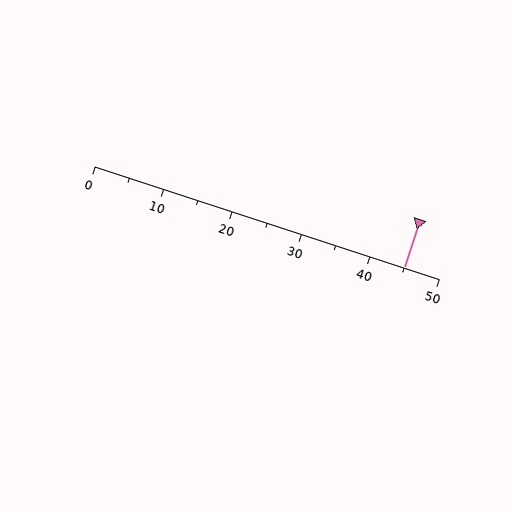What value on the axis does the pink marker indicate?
The marker indicates approximately 45.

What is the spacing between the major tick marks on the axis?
The major ticks are spaced 10 apart.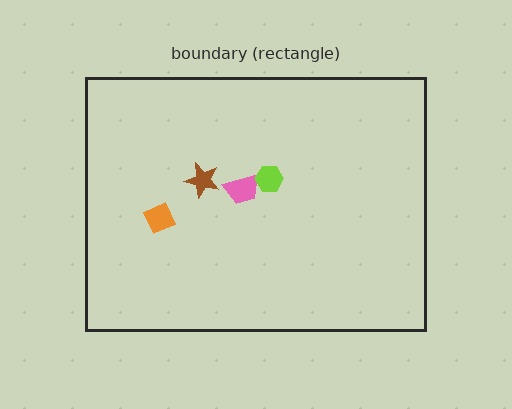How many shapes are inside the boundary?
4 inside, 0 outside.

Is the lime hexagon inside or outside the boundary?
Inside.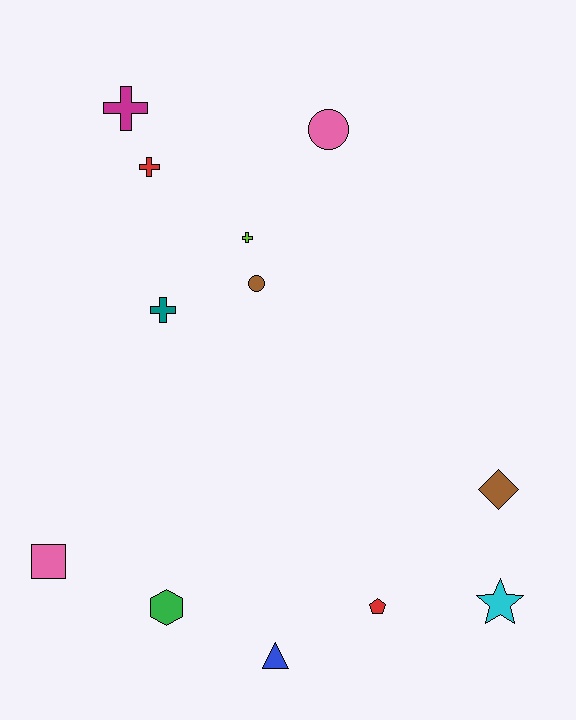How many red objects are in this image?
There are 2 red objects.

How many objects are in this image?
There are 12 objects.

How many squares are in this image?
There is 1 square.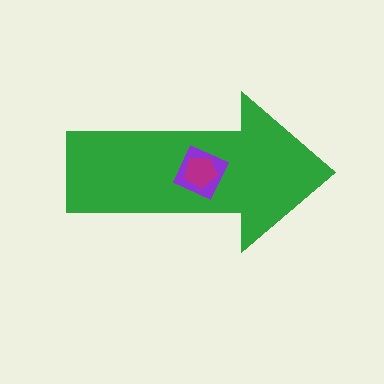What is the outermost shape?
The green arrow.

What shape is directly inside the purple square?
The magenta pentagon.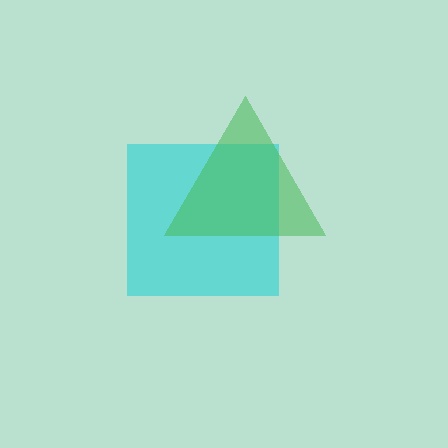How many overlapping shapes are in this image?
There are 2 overlapping shapes in the image.